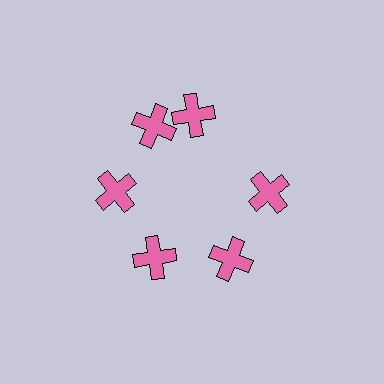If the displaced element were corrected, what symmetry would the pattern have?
It would have 6-fold rotational symmetry — the pattern would map onto itself every 60 degrees.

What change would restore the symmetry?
The symmetry would be restored by rotating it back into even spacing with its neighbors so that all 6 crosses sit at equal angles and equal distance from the center.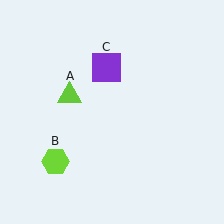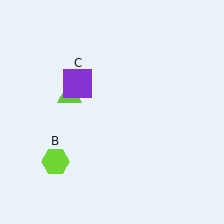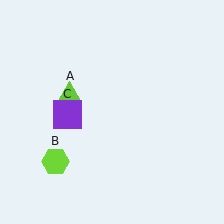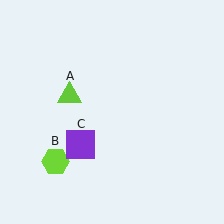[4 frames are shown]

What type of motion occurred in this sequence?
The purple square (object C) rotated counterclockwise around the center of the scene.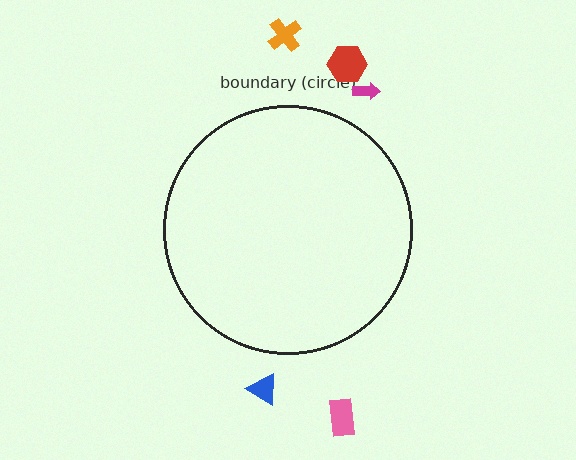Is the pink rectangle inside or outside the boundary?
Outside.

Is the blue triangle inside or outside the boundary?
Outside.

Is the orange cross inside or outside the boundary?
Outside.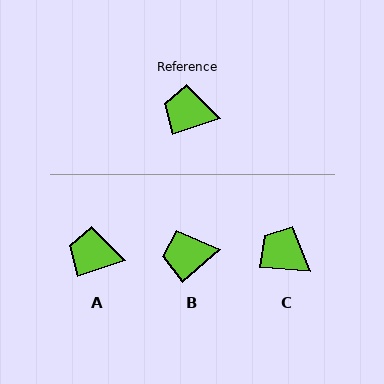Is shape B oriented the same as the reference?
No, it is off by about 22 degrees.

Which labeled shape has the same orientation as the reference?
A.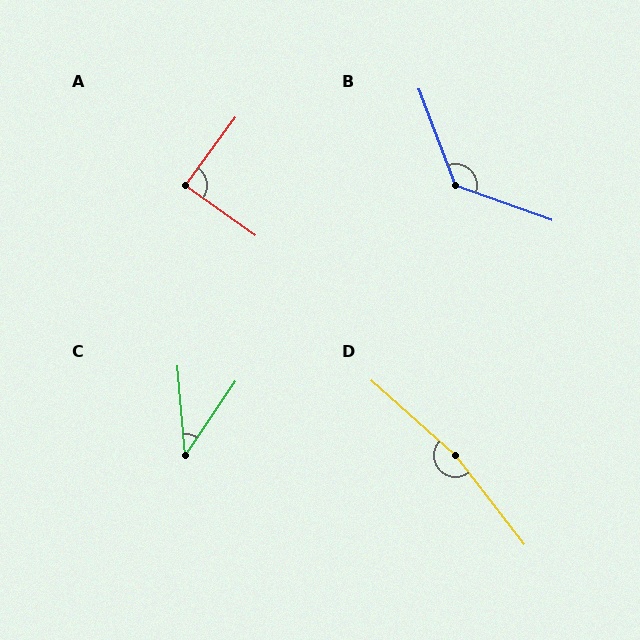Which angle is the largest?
D, at approximately 169 degrees.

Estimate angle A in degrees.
Approximately 89 degrees.